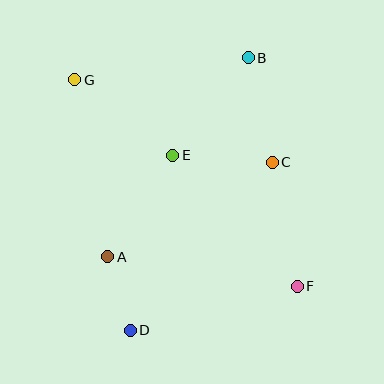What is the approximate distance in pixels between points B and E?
The distance between B and E is approximately 123 pixels.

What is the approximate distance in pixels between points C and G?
The distance between C and G is approximately 214 pixels.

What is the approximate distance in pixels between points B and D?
The distance between B and D is approximately 297 pixels.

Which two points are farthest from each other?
Points F and G are farthest from each other.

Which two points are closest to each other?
Points A and D are closest to each other.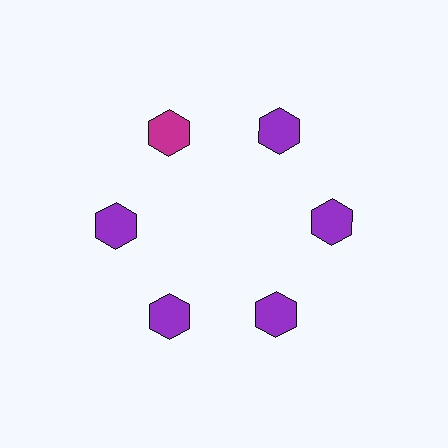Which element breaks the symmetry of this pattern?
The magenta hexagon at roughly the 11 o'clock position breaks the symmetry. All other shapes are purple hexagons.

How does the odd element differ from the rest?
It has a different color: magenta instead of purple.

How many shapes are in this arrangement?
There are 6 shapes arranged in a ring pattern.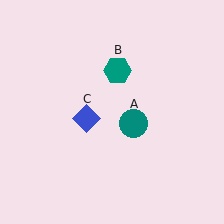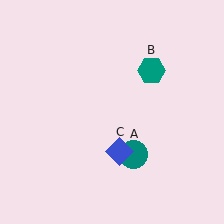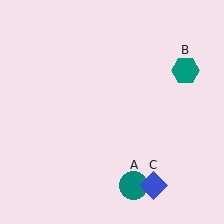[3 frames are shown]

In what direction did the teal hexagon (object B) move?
The teal hexagon (object B) moved right.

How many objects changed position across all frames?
3 objects changed position: teal circle (object A), teal hexagon (object B), blue diamond (object C).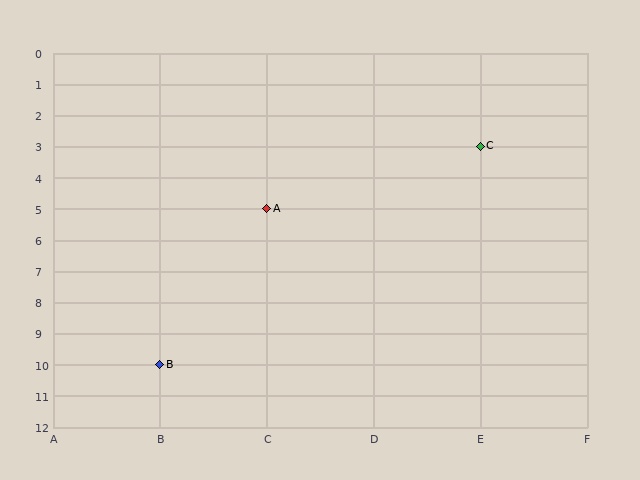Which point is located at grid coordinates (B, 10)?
Point B is at (B, 10).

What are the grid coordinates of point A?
Point A is at grid coordinates (C, 5).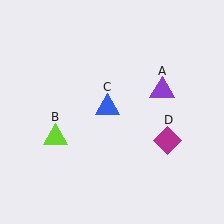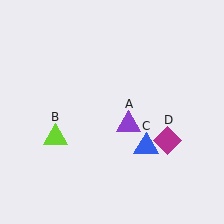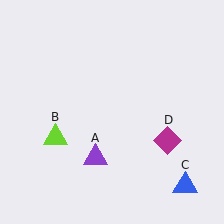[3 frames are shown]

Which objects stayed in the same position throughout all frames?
Lime triangle (object B) and magenta diamond (object D) remained stationary.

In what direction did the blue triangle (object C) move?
The blue triangle (object C) moved down and to the right.